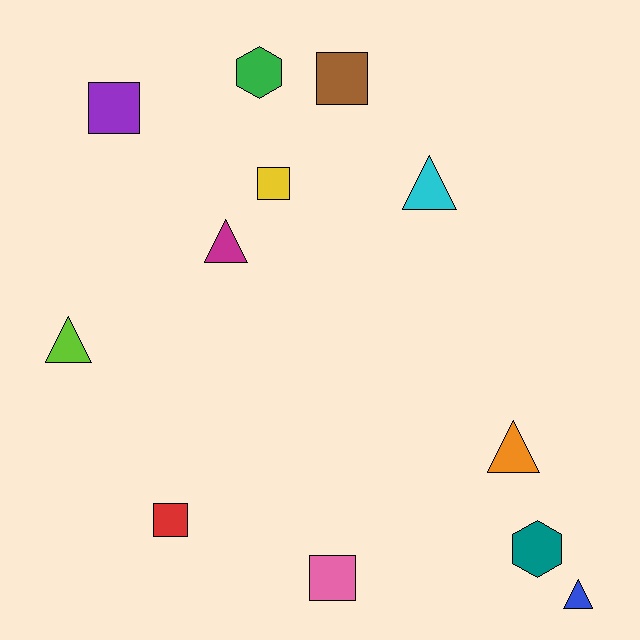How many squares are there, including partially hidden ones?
There are 5 squares.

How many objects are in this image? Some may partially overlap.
There are 12 objects.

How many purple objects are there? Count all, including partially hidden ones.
There is 1 purple object.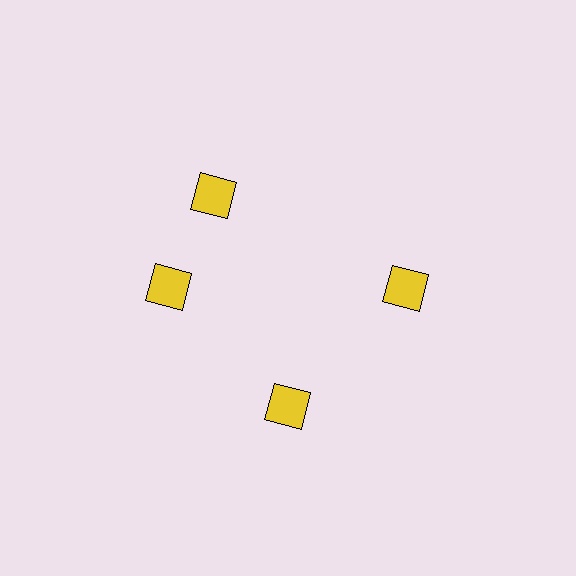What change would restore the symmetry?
The symmetry would be restored by rotating it back into even spacing with its neighbors so that all 4 squares sit at equal angles and equal distance from the center.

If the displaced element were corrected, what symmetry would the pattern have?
It would have 4-fold rotational symmetry — the pattern would map onto itself every 90 degrees.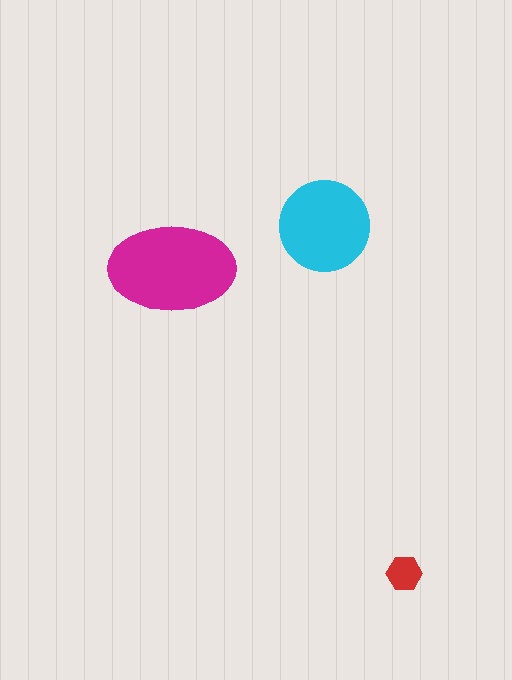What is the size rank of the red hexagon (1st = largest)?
3rd.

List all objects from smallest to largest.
The red hexagon, the cyan circle, the magenta ellipse.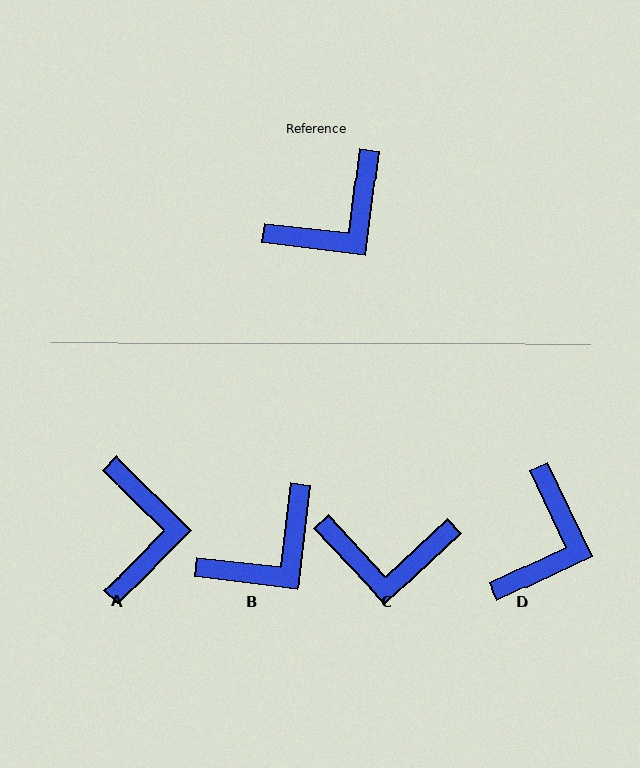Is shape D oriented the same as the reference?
No, it is off by about 32 degrees.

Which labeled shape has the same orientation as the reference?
B.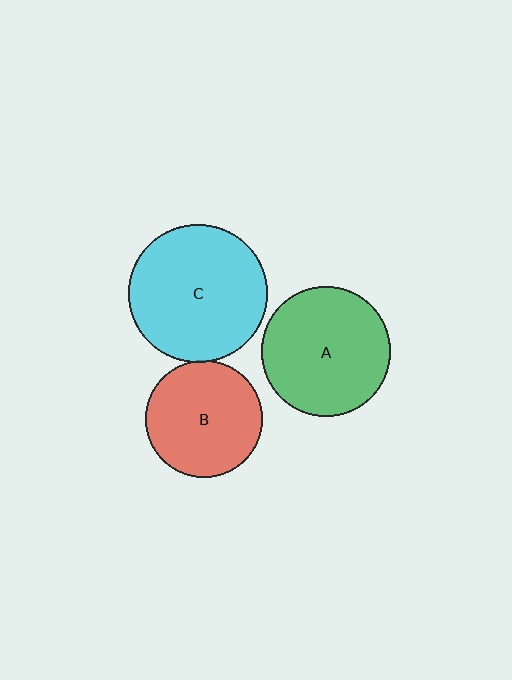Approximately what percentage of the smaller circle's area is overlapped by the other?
Approximately 5%.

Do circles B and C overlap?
Yes.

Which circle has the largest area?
Circle C (cyan).